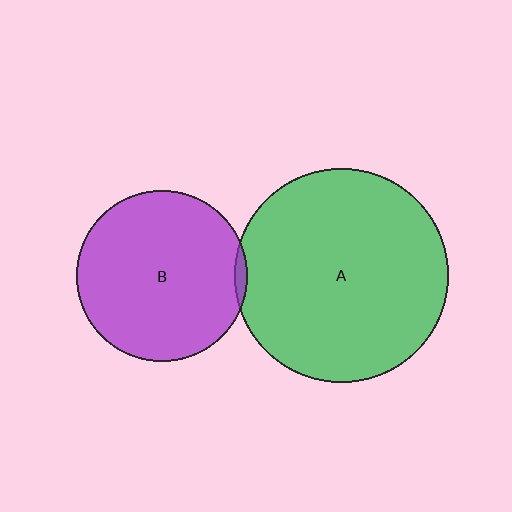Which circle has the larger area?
Circle A (green).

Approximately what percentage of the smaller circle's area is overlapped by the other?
Approximately 5%.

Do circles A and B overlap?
Yes.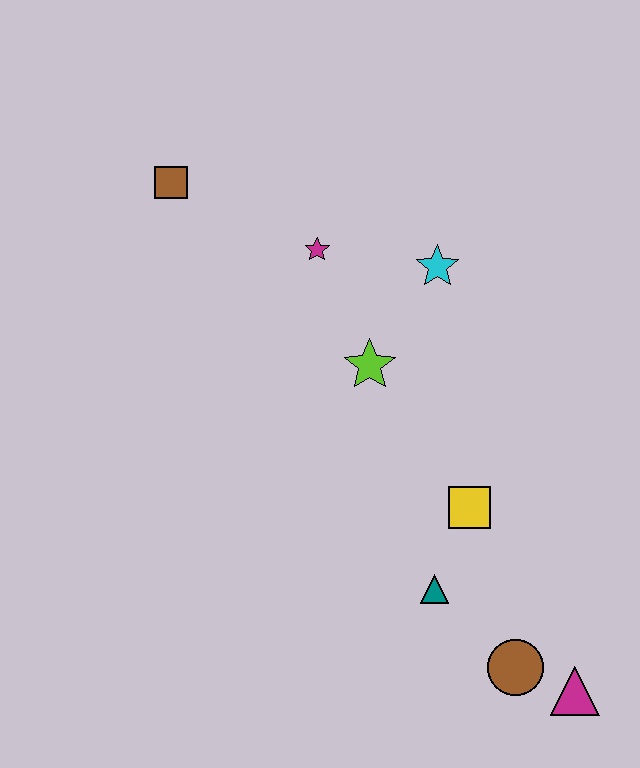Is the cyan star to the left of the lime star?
No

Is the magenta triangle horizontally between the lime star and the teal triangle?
No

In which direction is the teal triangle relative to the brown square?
The teal triangle is below the brown square.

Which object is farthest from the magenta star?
The magenta triangle is farthest from the magenta star.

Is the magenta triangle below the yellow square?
Yes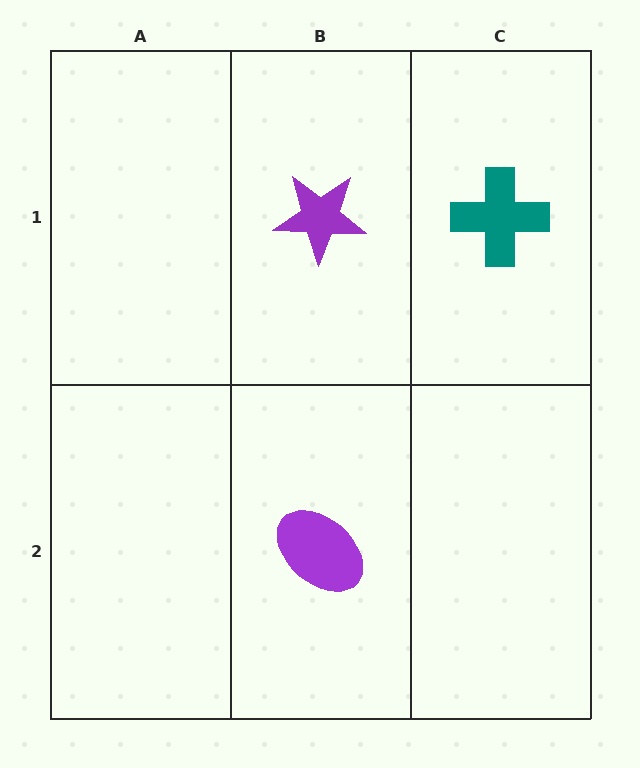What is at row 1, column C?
A teal cross.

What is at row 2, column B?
A purple ellipse.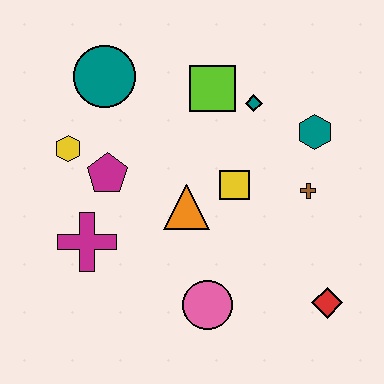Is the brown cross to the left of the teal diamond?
No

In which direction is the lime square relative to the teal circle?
The lime square is to the right of the teal circle.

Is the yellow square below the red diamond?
No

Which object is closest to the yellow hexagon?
The magenta pentagon is closest to the yellow hexagon.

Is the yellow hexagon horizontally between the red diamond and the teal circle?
No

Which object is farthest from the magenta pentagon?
The red diamond is farthest from the magenta pentagon.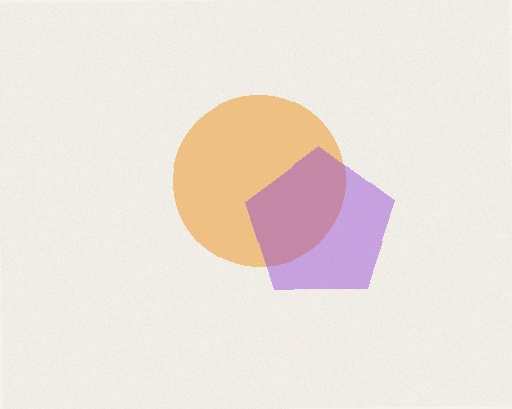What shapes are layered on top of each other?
The layered shapes are: an orange circle, a purple pentagon.